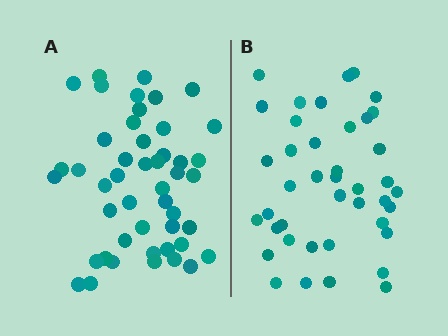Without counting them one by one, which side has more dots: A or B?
Region A (the left region) has more dots.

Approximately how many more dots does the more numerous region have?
Region A has about 6 more dots than region B.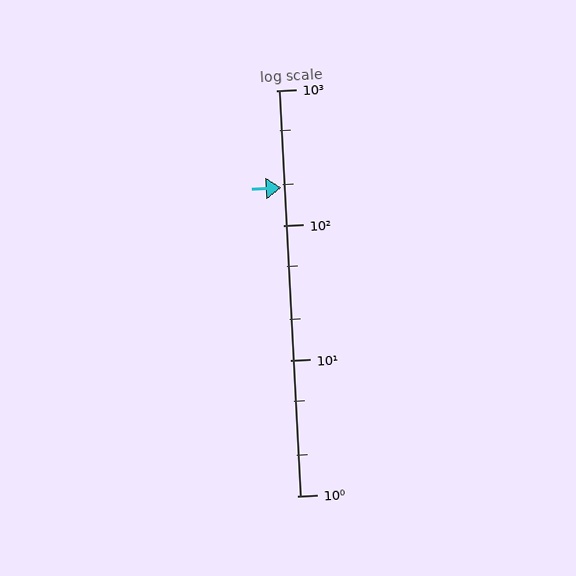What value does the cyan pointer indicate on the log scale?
The pointer indicates approximately 190.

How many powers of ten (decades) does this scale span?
The scale spans 3 decades, from 1 to 1000.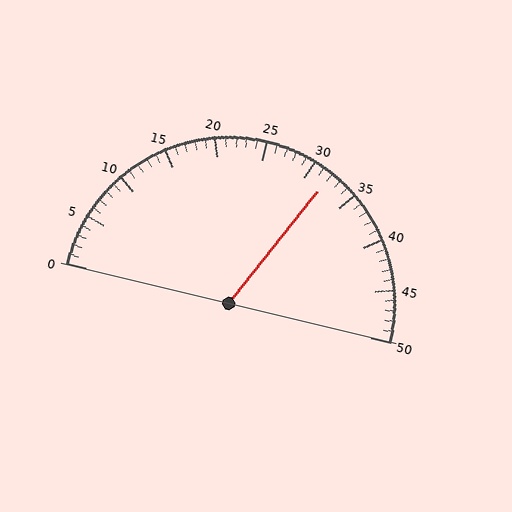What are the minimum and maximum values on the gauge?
The gauge ranges from 0 to 50.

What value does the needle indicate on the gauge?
The needle indicates approximately 32.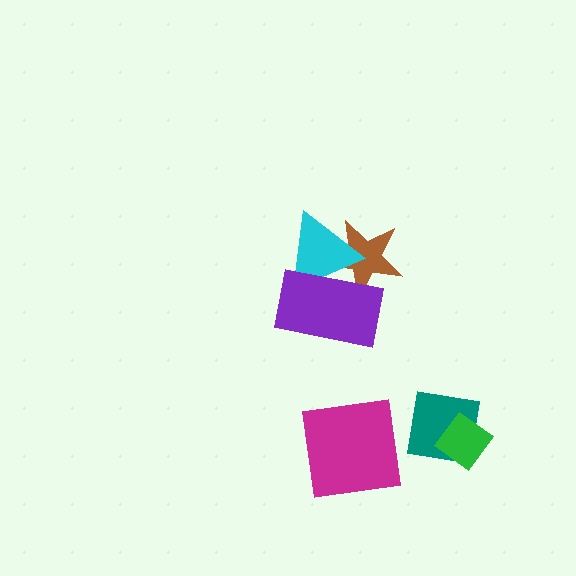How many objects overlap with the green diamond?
1 object overlaps with the green diamond.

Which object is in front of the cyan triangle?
The purple rectangle is in front of the cyan triangle.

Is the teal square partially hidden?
Yes, it is partially covered by another shape.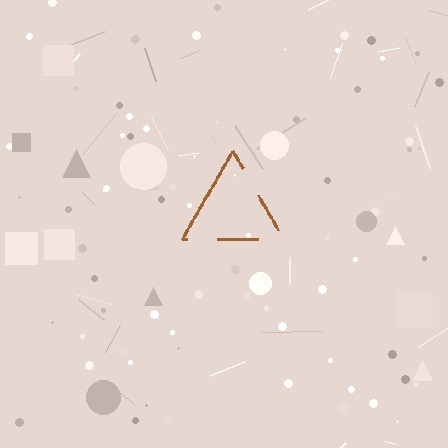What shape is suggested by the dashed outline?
The dashed outline suggests a triangle.